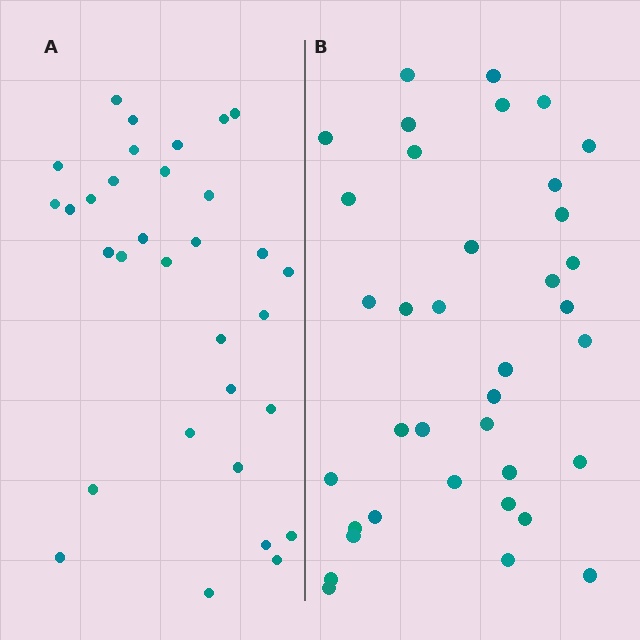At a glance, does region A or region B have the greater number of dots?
Region B (the right region) has more dots.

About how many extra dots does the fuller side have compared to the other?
Region B has about 5 more dots than region A.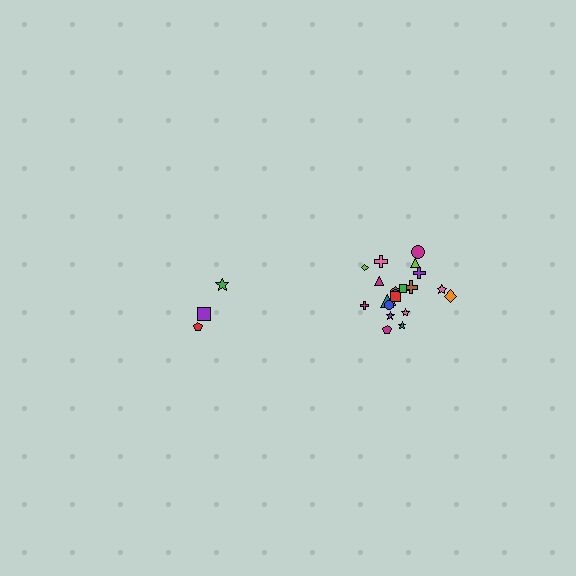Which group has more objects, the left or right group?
The right group.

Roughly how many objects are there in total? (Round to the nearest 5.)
Roughly 25 objects in total.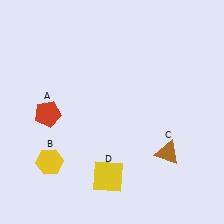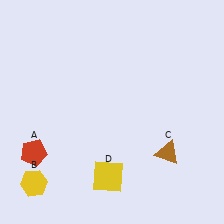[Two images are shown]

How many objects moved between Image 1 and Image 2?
2 objects moved between the two images.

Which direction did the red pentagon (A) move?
The red pentagon (A) moved down.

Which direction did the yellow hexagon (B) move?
The yellow hexagon (B) moved down.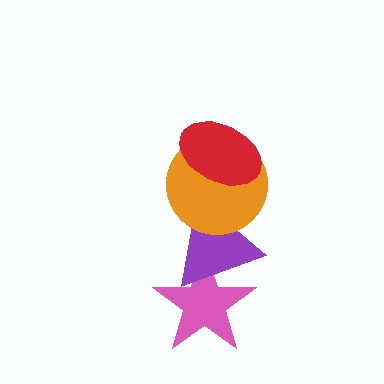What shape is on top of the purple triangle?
The orange circle is on top of the purple triangle.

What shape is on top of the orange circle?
The red ellipse is on top of the orange circle.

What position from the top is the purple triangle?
The purple triangle is 3rd from the top.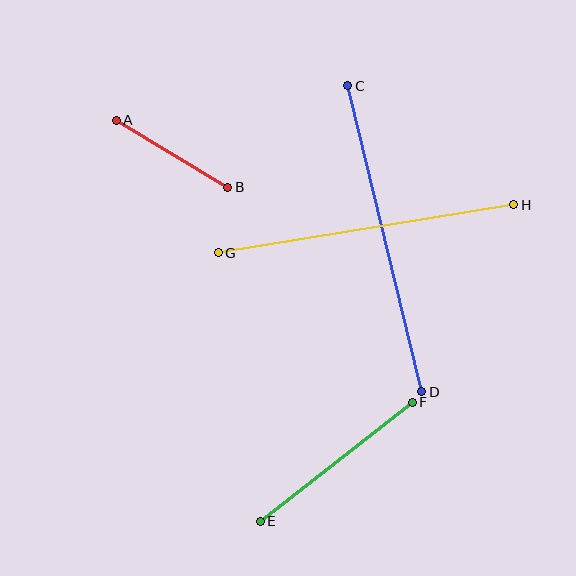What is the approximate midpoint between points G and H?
The midpoint is at approximately (366, 229) pixels.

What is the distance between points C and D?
The distance is approximately 315 pixels.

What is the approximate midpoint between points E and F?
The midpoint is at approximately (336, 462) pixels.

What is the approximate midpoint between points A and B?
The midpoint is at approximately (172, 154) pixels.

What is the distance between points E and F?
The distance is approximately 193 pixels.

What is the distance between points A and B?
The distance is approximately 130 pixels.